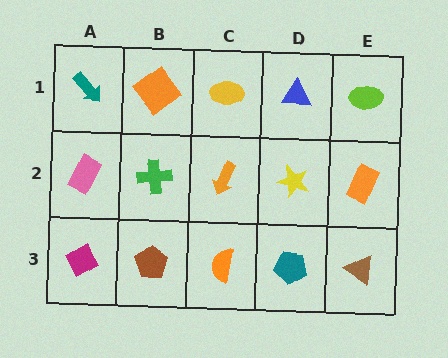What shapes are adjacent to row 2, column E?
A lime ellipse (row 1, column E), a brown triangle (row 3, column E), a yellow star (row 2, column D).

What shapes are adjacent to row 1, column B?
A green cross (row 2, column B), a teal arrow (row 1, column A), a yellow ellipse (row 1, column C).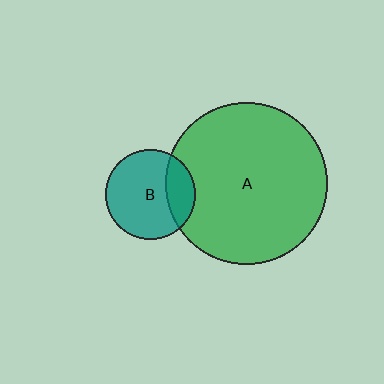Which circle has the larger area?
Circle A (green).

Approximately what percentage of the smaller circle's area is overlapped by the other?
Approximately 25%.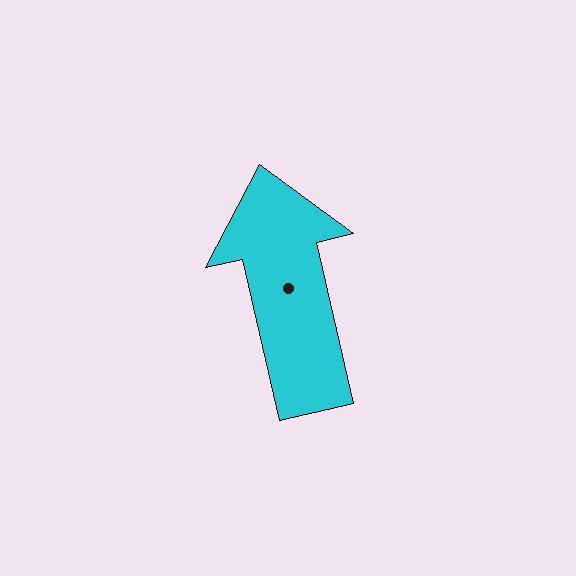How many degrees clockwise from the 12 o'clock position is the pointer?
Approximately 347 degrees.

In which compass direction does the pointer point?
North.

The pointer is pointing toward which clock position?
Roughly 12 o'clock.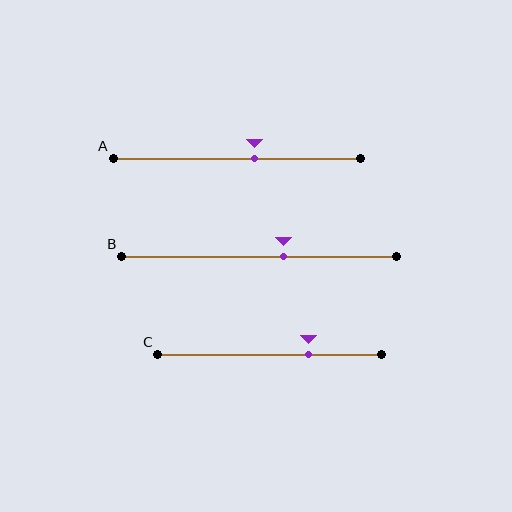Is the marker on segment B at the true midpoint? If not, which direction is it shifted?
No, the marker on segment B is shifted to the right by about 9% of the segment length.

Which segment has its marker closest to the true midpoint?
Segment A has its marker closest to the true midpoint.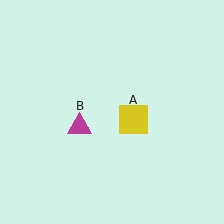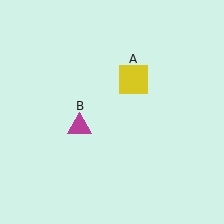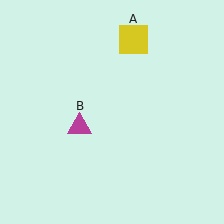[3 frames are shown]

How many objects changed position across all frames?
1 object changed position: yellow square (object A).